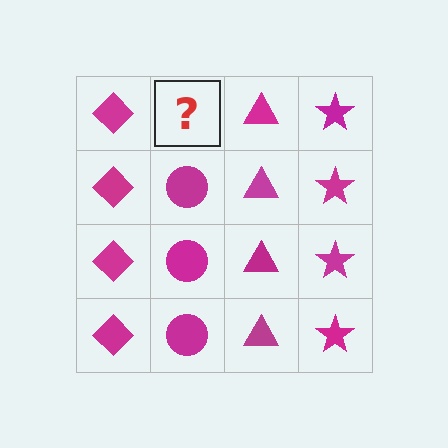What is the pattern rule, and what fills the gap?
The rule is that each column has a consistent shape. The gap should be filled with a magenta circle.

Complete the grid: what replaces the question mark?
The question mark should be replaced with a magenta circle.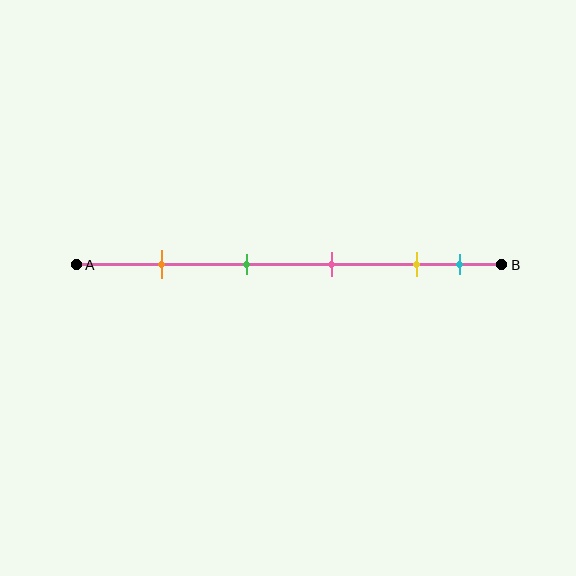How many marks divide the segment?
There are 5 marks dividing the segment.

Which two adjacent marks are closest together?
The yellow and cyan marks are the closest adjacent pair.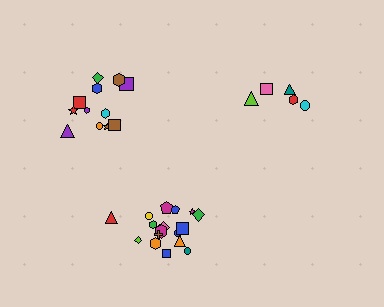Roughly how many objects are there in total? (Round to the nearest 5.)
Roughly 35 objects in total.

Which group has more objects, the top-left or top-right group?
The top-left group.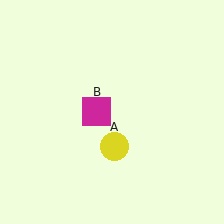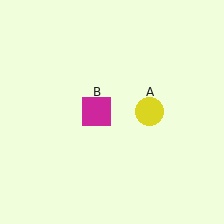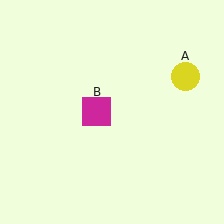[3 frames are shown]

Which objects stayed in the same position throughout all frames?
Magenta square (object B) remained stationary.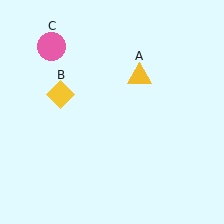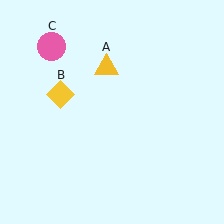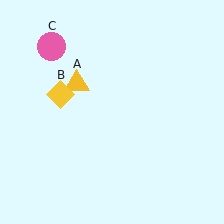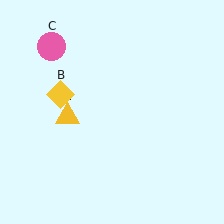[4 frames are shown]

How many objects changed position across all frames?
1 object changed position: yellow triangle (object A).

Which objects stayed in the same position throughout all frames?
Yellow diamond (object B) and pink circle (object C) remained stationary.